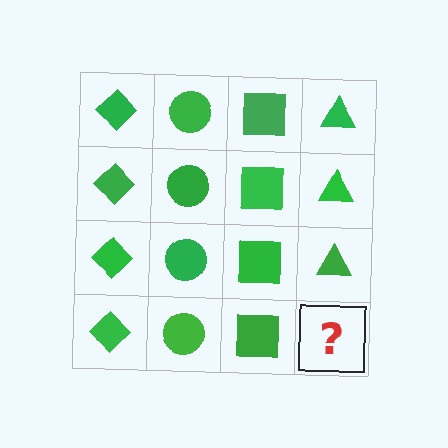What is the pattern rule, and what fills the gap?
The rule is that each column has a consistent shape. The gap should be filled with a green triangle.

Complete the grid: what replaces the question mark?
The question mark should be replaced with a green triangle.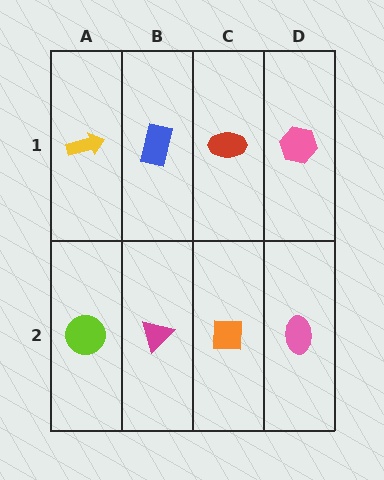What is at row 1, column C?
A red ellipse.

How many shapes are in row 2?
4 shapes.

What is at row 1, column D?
A pink hexagon.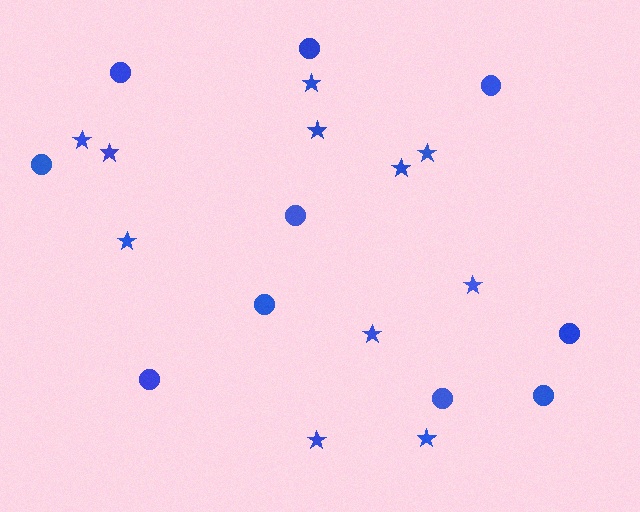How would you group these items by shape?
There are 2 groups: one group of circles (10) and one group of stars (11).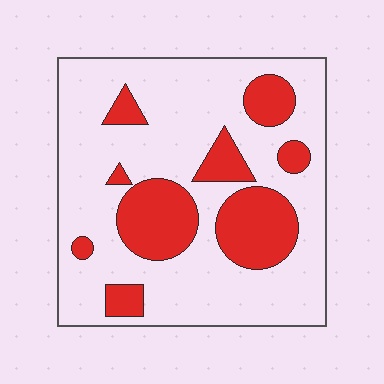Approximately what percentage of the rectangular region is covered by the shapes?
Approximately 25%.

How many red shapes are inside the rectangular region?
9.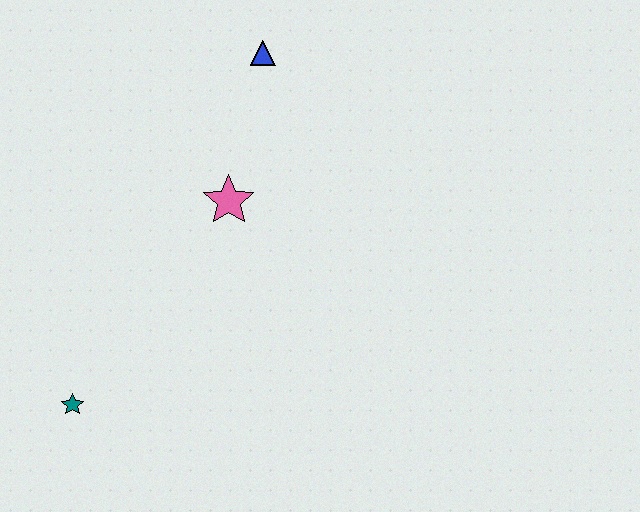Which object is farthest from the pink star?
The teal star is farthest from the pink star.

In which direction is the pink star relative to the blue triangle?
The pink star is below the blue triangle.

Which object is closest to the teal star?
The pink star is closest to the teal star.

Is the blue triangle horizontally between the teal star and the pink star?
No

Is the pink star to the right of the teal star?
Yes